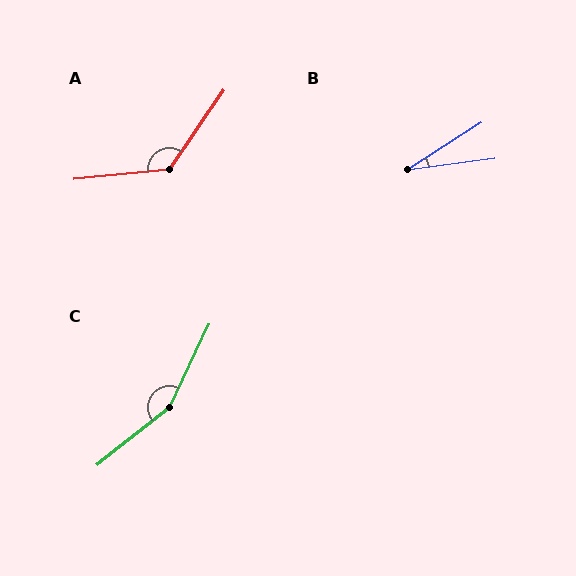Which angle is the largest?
C, at approximately 154 degrees.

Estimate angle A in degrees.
Approximately 130 degrees.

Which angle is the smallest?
B, at approximately 25 degrees.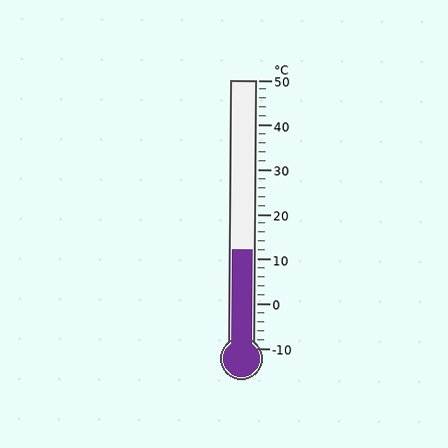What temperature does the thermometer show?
The thermometer shows approximately 12°C.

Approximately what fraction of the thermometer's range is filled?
The thermometer is filled to approximately 35% of its range.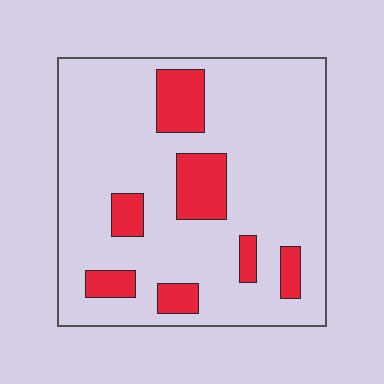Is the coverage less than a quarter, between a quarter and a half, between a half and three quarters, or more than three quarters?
Less than a quarter.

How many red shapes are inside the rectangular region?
7.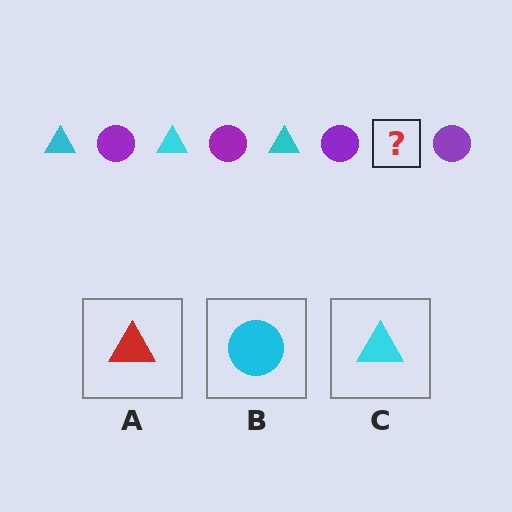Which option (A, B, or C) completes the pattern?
C.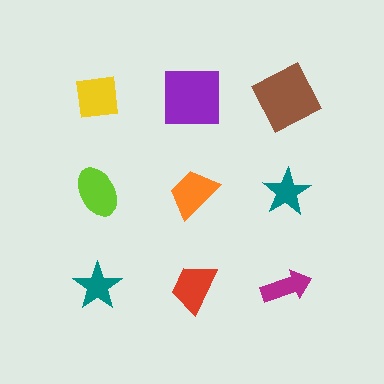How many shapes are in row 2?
3 shapes.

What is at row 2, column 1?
A lime ellipse.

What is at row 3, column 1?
A teal star.